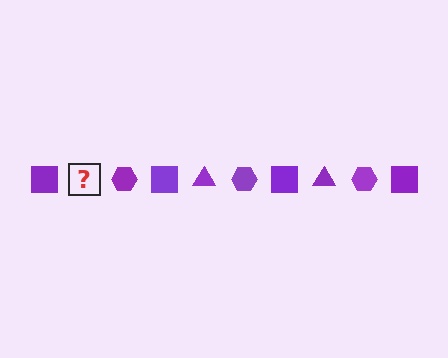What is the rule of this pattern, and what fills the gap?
The rule is that the pattern cycles through square, triangle, hexagon shapes in purple. The gap should be filled with a purple triangle.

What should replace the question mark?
The question mark should be replaced with a purple triangle.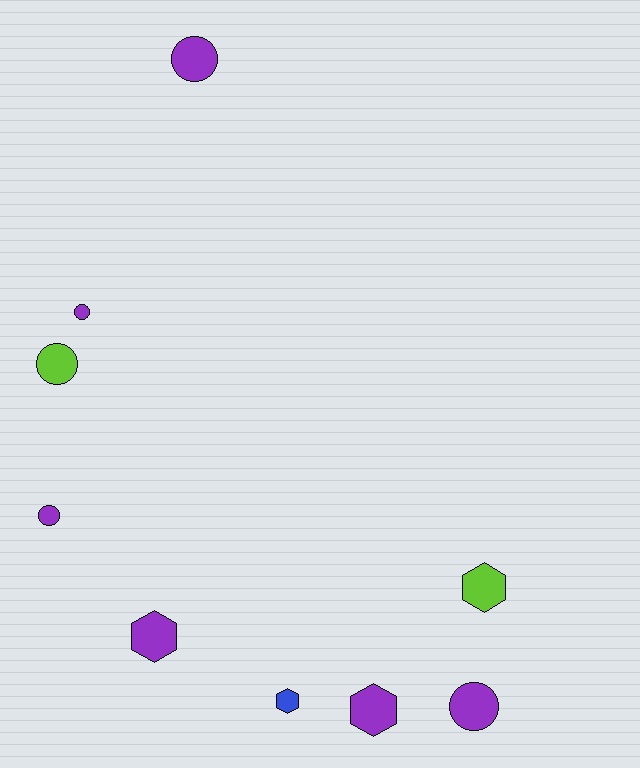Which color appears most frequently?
Purple, with 6 objects.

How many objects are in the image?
There are 9 objects.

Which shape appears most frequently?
Circle, with 5 objects.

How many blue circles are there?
There are no blue circles.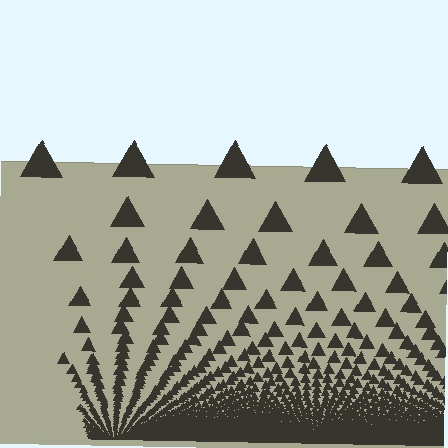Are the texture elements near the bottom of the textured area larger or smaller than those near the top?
Smaller. The gradient is inverted — elements near the bottom are smaller and denser.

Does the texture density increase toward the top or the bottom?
Density increases toward the bottom.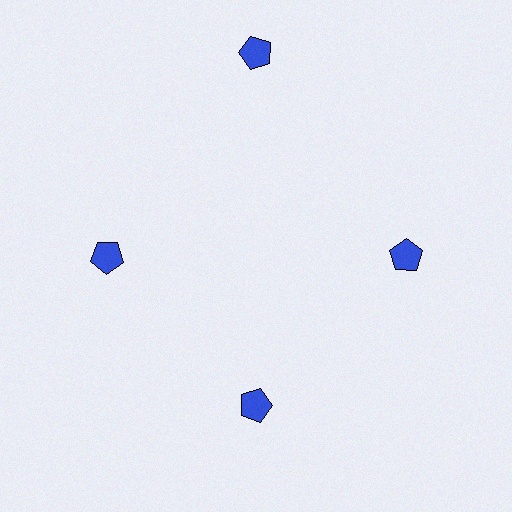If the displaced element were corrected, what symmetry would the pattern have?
It would have 4-fold rotational symmetry — the pattern would map onto itself every 90 degrees.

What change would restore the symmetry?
The symmetry would be restored by moving it inward, back onto the ring so that all 4 pentagons sit at equal angles and equal distance from the center.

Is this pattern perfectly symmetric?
No. The 4 blue pentagons are arranged in a ring, but one element near the 12 o'clock position is pushed outward from the center, breaking the 4-fold rotational symmetry.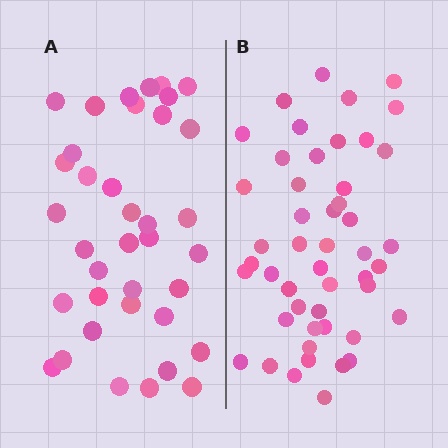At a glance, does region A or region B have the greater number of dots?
Region B (the right region) has more dots.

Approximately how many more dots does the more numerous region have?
Region B has roughly 12 or so more dots than region A.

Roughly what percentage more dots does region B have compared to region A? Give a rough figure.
About 30% more.